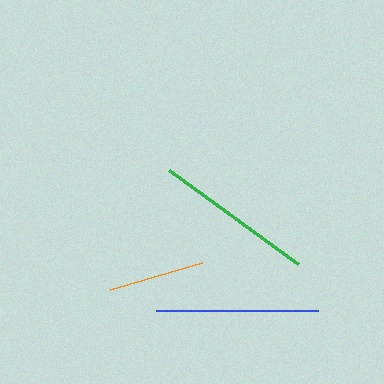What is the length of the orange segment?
The orange segment is approximately 96 pixels long.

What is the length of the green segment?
The green segment is approximately 160 pixels long.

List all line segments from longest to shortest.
From longest to shortest: blue, green, orange.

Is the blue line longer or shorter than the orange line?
The blue line is longer than the orange line.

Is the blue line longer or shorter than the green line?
The blue line is longer than the green line.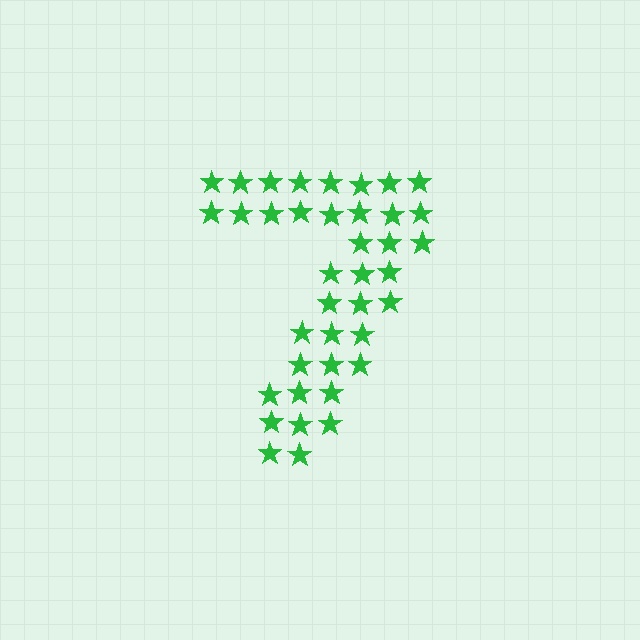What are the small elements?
The small elements are stars.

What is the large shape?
The large shape is the digit 7.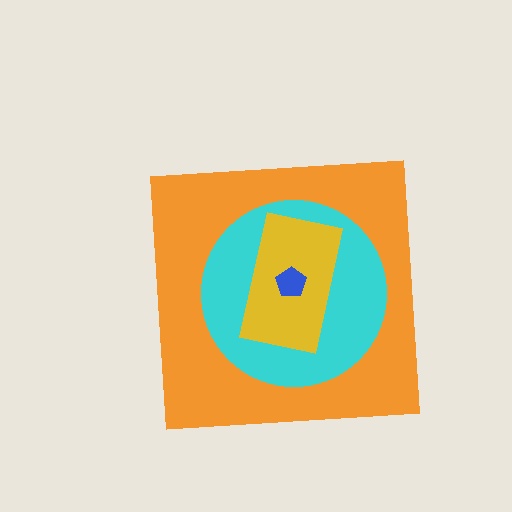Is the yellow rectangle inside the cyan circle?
Yes.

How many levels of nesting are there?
4.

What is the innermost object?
The blue pentagon.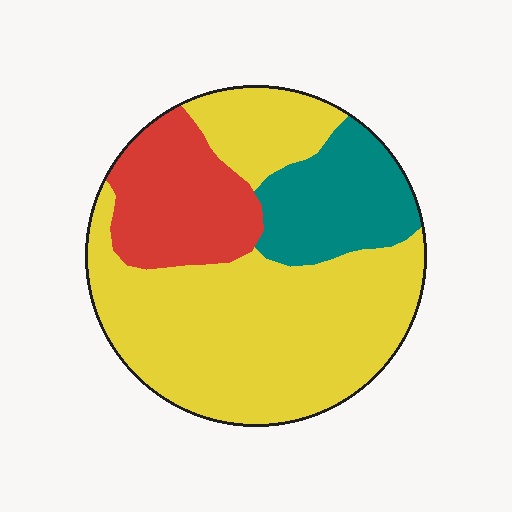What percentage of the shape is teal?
Teal takes up about one sixth (1/6) of the shape.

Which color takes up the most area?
Yellow, at roughly 65%.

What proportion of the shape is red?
Red takes up about one fifth (1/5) of the shape.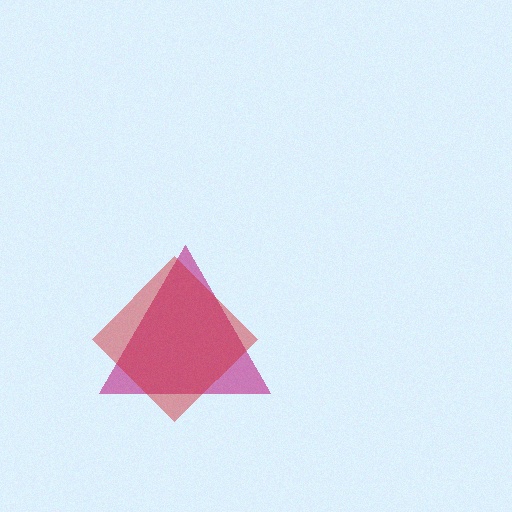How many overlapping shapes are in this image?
There are 2 overlapping shapes in the image.